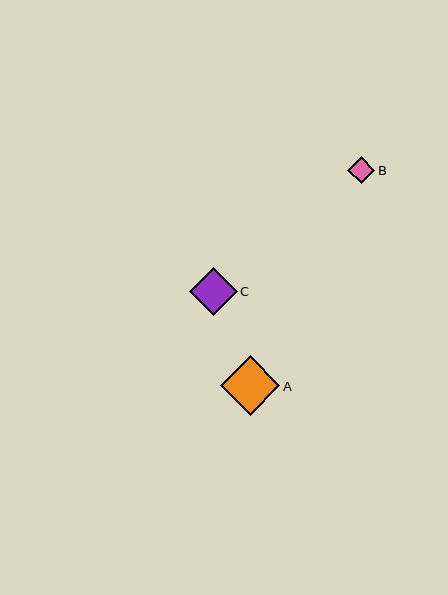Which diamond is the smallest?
Diamond B is the smallest with a size of approximately 27 pixels.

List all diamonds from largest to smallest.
From largest to smallest: A, C, B.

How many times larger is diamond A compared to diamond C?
Diamond A is approximately 1.2 times the size of diamond C.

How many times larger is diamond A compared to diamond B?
Diamond A is approximately 2.2 times the size of diamond B.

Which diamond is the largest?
Diamond A is the largest with a size of approximately 59 pixels.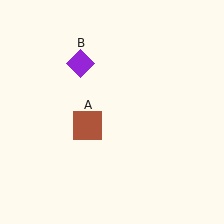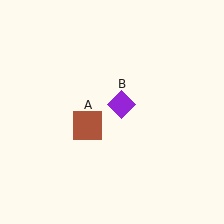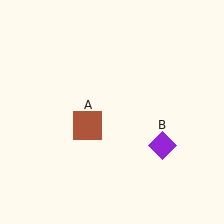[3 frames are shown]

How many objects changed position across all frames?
1 object changed position: purple diamond (object B).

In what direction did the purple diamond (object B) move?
The purple diamond (object B) moved down and to the right.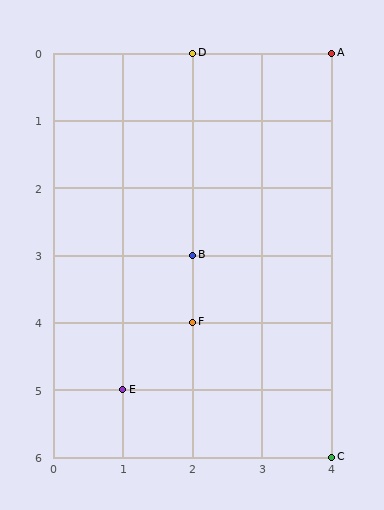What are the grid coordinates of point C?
Point C is at grid coordinates (4, 6).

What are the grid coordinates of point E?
Point E is at grid coordinates (1, 5).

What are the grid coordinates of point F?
Point F is at grid coordinates (2, 4).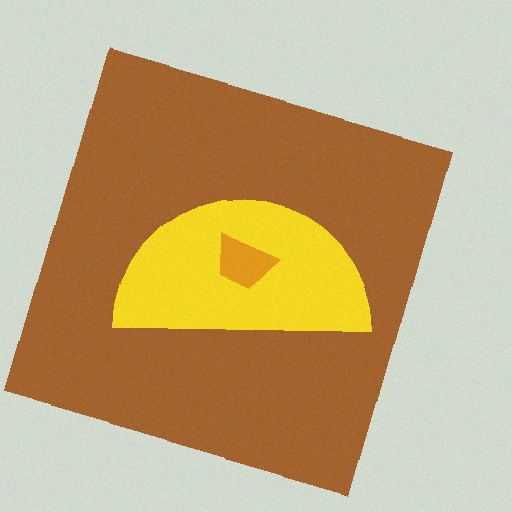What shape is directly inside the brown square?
The yellow semicircle.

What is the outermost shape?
The brown square.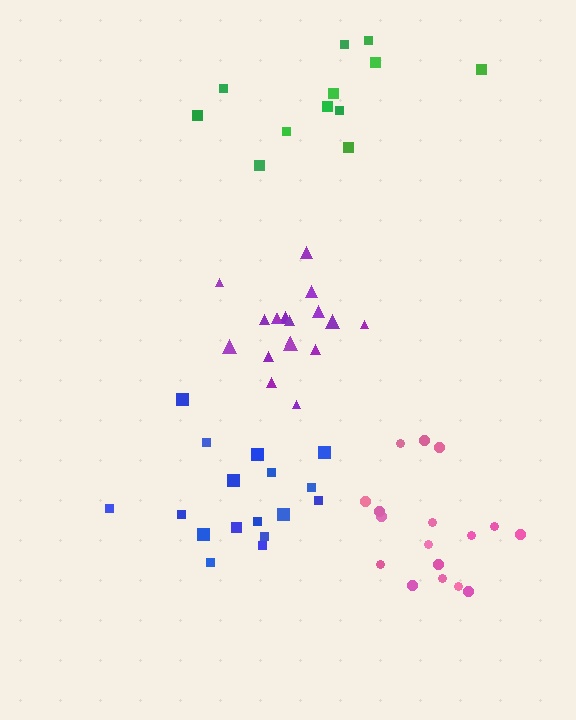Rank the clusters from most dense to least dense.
pink, purple, blue, green.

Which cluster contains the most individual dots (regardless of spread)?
Blue (18).